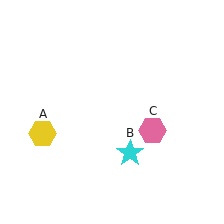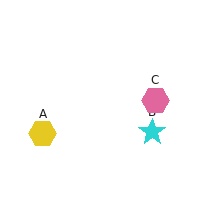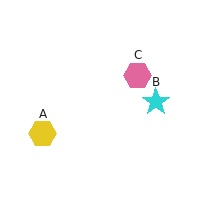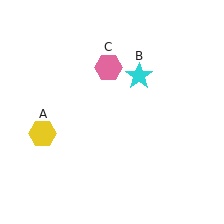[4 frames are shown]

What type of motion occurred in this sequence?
The cyan star (object B), pink hexagon (object C) rotated counterclockwise around the center of the scene.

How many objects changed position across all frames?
2 objects changed position: cyan star (object B), pink hexagon (object C).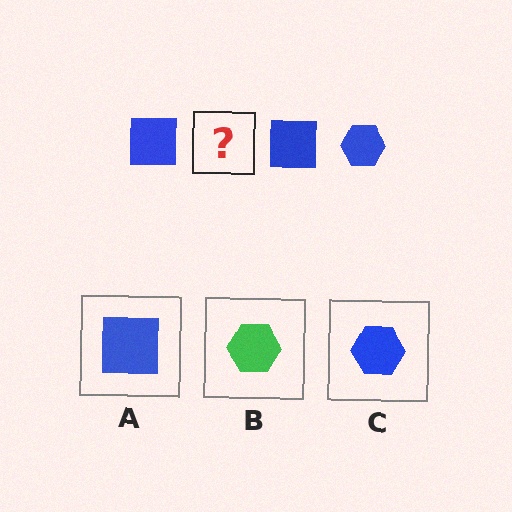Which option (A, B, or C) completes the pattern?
C.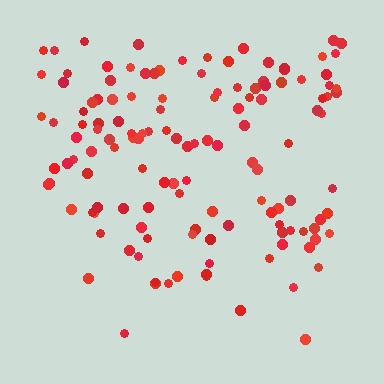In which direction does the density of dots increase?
From bottom to top, with the top side densest.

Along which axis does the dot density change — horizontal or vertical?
Vertical.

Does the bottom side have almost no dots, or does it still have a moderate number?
Still a moderate number, just noticeably fewer than the top.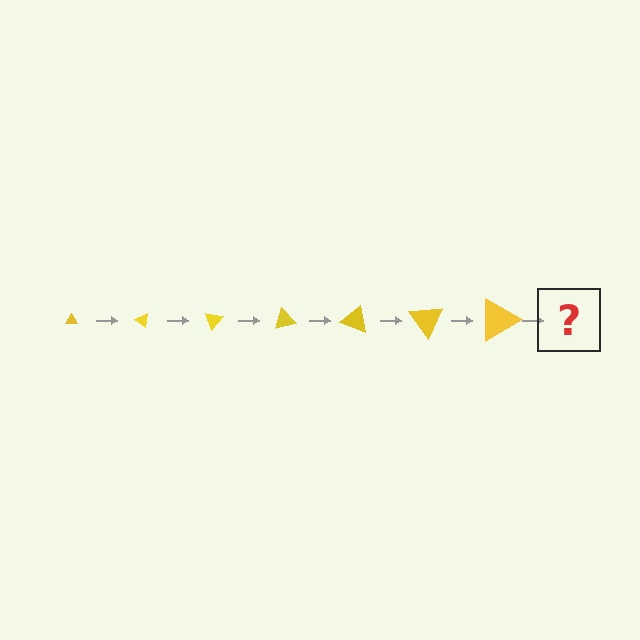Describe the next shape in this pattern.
It should be a triangle, larger than the previous one and rotated 245 degrees from the start.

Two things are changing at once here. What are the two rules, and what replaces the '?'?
The two rules are that the triangle grows larger each step and it rotates 35 degrees each step. The '?' should be a triangle, larger than the previous one and rotated 245 degrees from the start.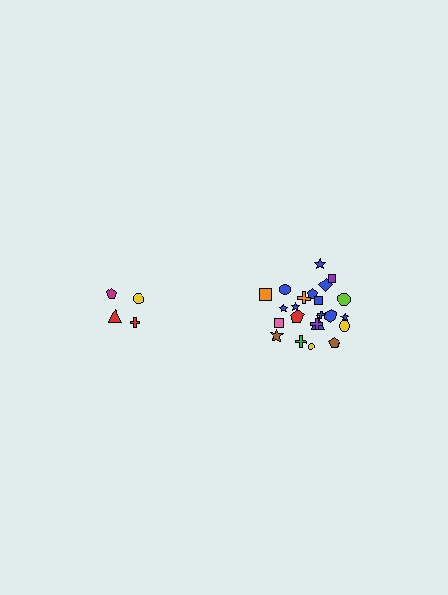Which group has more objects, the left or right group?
The right group.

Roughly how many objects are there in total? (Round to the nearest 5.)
Roughly 30 objects in total.